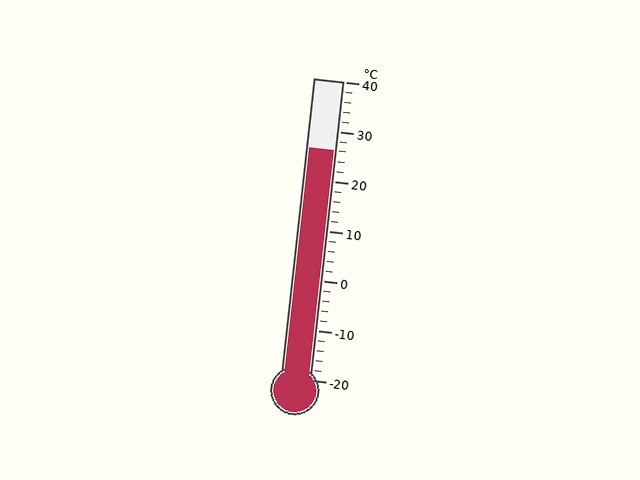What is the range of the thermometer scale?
The thermometer scale ranges from -20°C to 40°C.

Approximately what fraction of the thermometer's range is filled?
The thermometer is filled to approximately 75% of its range.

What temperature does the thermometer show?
The thermometer shows approximately 26°C.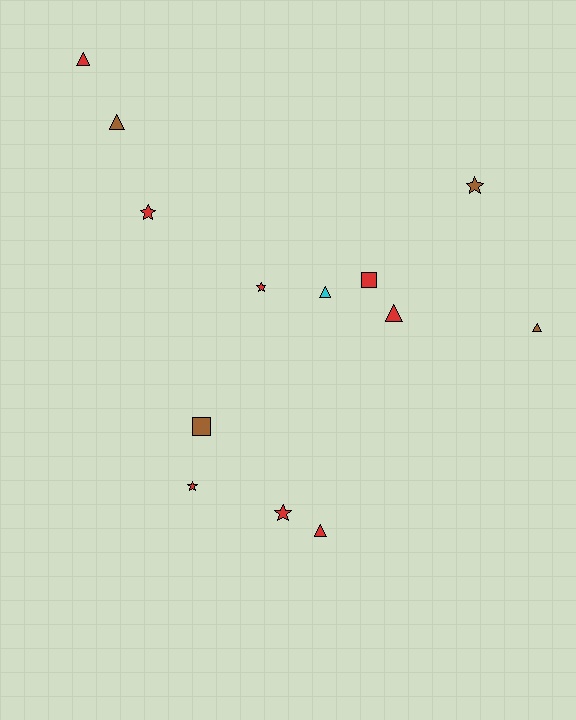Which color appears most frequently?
Red, with 8 objects.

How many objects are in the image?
There are 13 objects.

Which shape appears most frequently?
Triangle, with 6 objects.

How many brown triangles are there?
There are 2 brown triangles.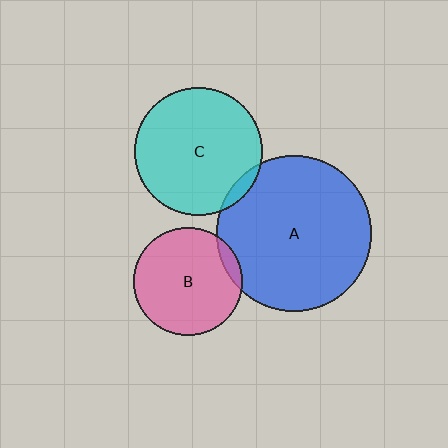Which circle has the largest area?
Circle A (blue).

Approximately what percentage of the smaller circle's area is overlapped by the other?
Approximately 5%.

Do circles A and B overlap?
Yes.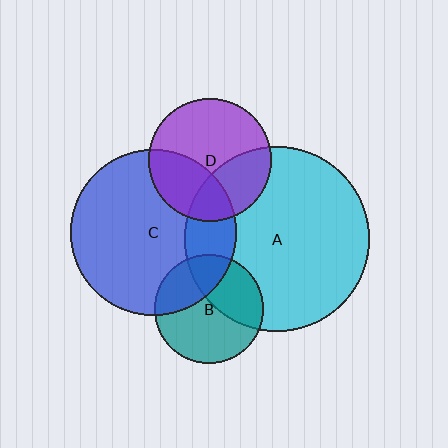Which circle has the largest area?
Circle A (cyan).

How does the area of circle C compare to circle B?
Approximately 2.3 times.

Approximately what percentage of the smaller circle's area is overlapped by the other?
Approximately 30%.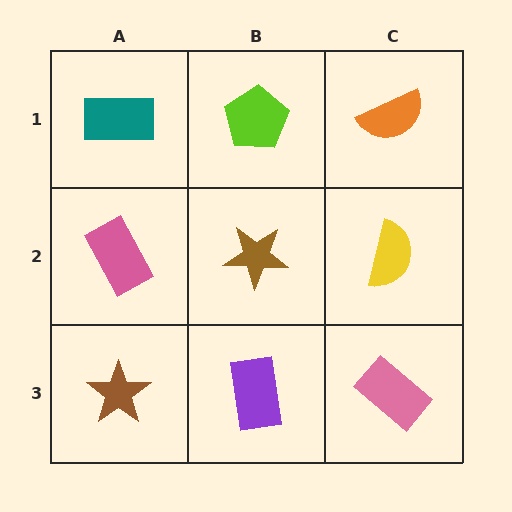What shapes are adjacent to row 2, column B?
A lime pentagon (row 1, column B), a purple rectangle (row 3, column B), a pink rectangle (row 2, column A), a yellow semicircle (row 2, column C).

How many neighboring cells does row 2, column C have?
3.